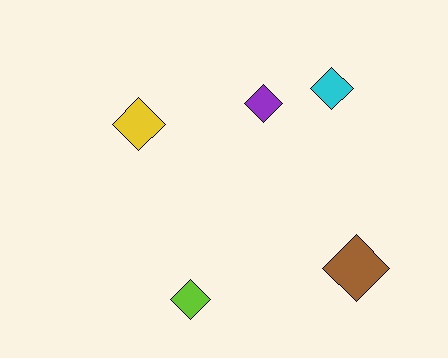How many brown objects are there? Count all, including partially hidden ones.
There is 1 brown object.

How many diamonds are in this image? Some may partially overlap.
There are 5 diamonds.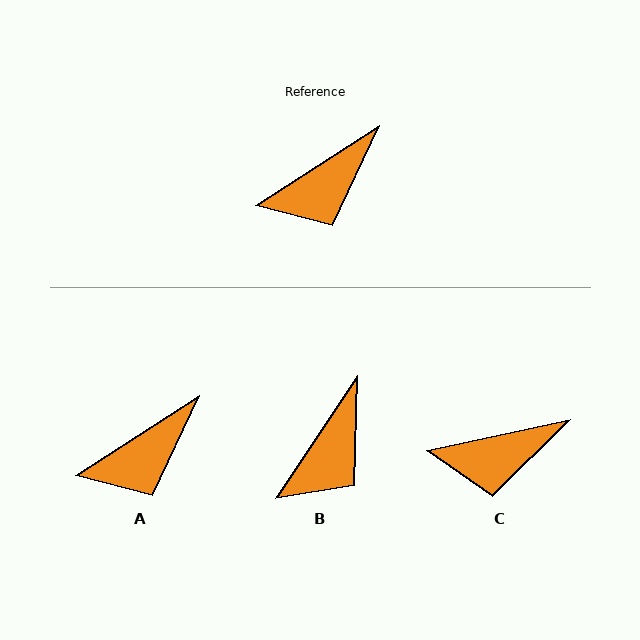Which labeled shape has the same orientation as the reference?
A.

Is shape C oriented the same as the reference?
No, it is off by about 21 degrees.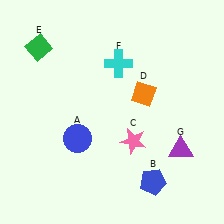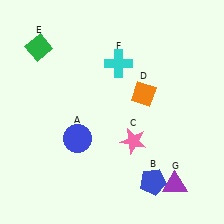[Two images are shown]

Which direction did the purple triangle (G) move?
The purple triangle (G) moved down.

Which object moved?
The purple triangle (G) moved down.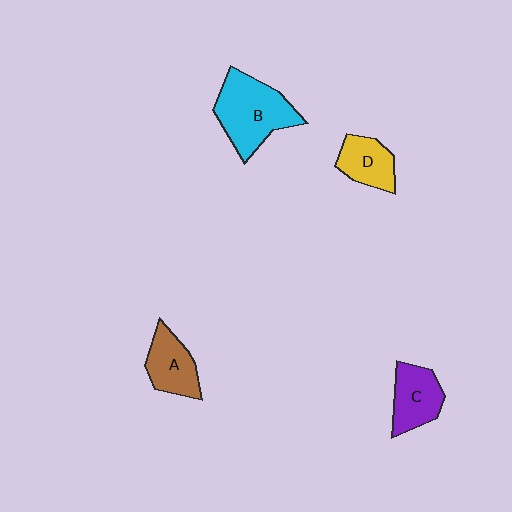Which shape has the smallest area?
Shape D (yellow).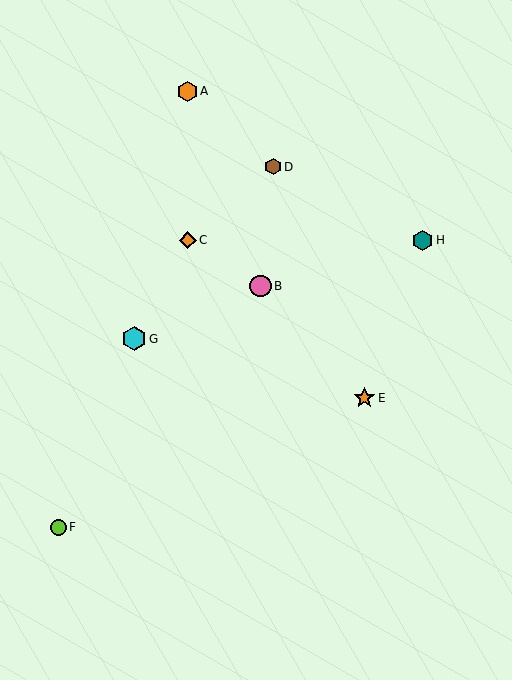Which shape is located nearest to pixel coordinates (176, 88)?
The orange hexagon (labeled A) at (187, 91) is nearest to that location.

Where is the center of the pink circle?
The center of the pink circle is at (260, 286).